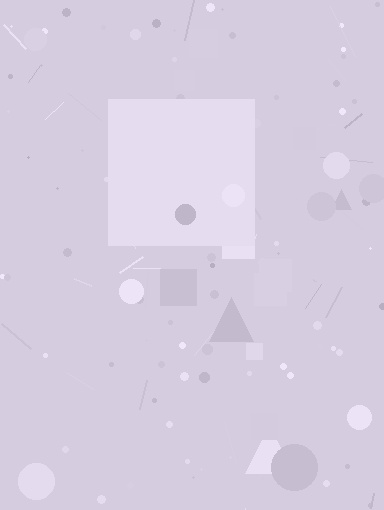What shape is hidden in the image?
A square is hidden in the image.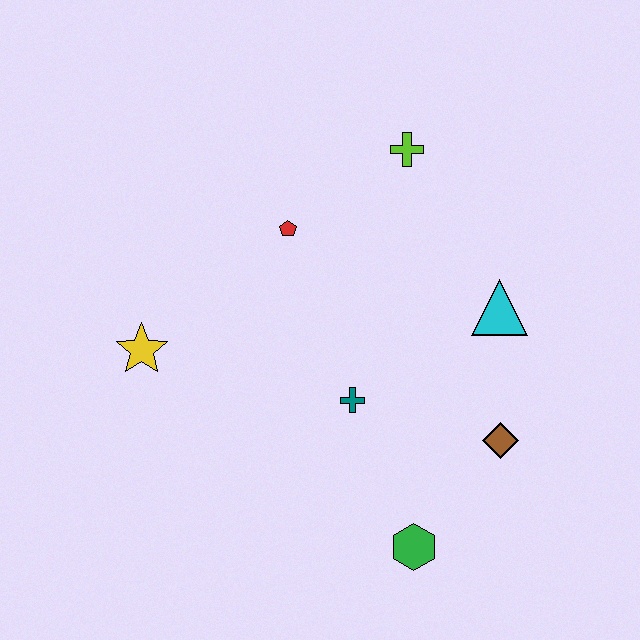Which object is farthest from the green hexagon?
The lime cross is farthest from the green hexagon.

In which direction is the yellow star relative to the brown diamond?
The yellow star is to the left of the brown diamond.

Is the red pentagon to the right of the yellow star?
Yes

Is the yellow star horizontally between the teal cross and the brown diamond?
No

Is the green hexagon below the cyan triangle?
Yes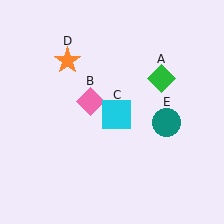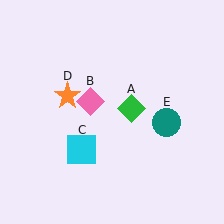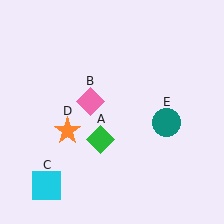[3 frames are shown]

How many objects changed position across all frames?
3 objects changed position: green diamond (object A), cyan square (object C), orange star (object D).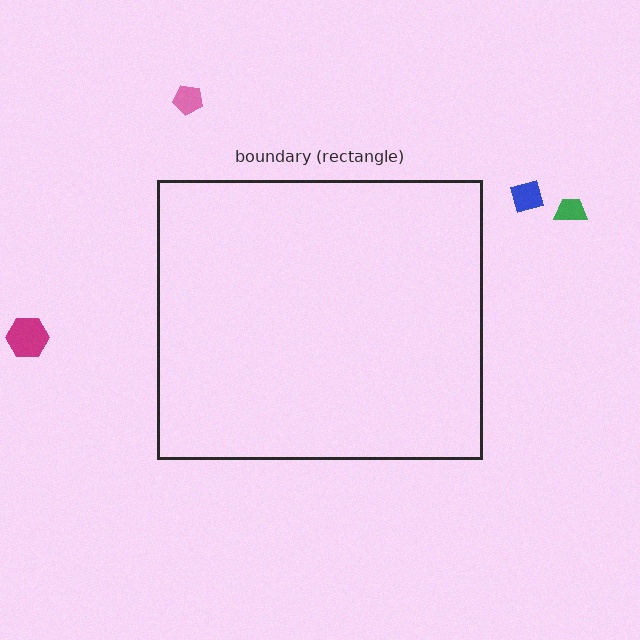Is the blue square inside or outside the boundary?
Outside.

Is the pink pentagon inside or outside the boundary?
Outside.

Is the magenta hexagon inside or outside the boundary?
Outside.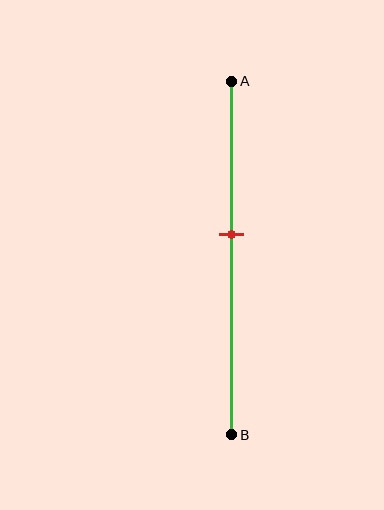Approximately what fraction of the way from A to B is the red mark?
The red mark is approximately 45% of the way from A to B.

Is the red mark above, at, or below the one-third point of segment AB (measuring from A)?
The red mark is below the one-third point of segment AB.